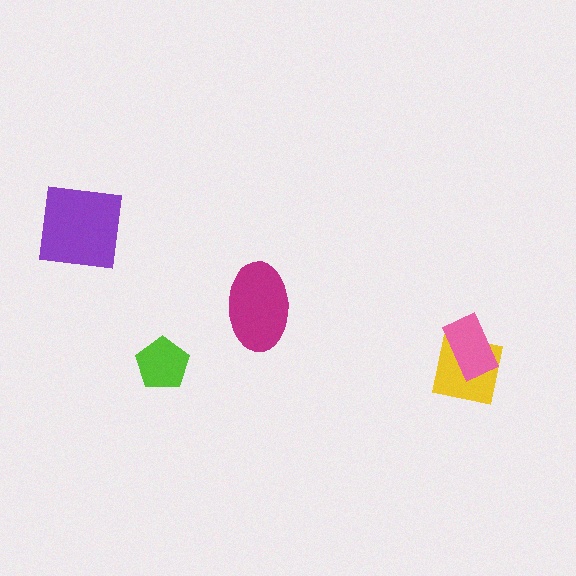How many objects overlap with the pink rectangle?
1 object overlaps with the pink rectangle.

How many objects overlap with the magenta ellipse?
0 objects overlap with the magenta ellipse.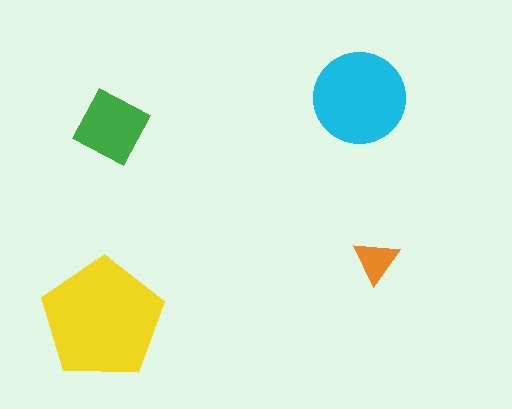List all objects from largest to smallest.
The yellow pentagon, the cyan circle, the green diamond, the orange triangle.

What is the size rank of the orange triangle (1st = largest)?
4th.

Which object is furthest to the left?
The yellow pentagon is leftmost.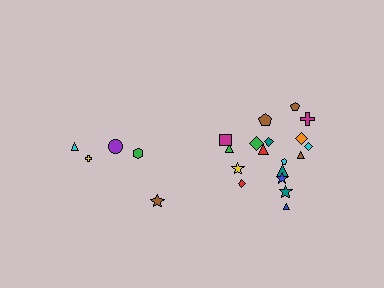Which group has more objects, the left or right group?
The right group.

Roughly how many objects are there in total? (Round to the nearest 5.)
Roughly 25 objects in total.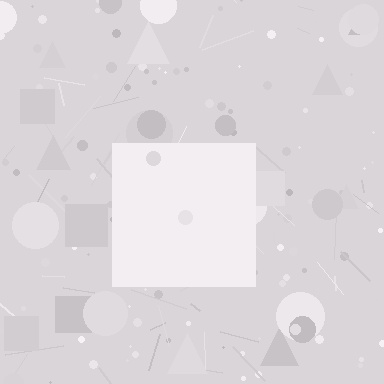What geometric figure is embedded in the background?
A square is embedded in the background.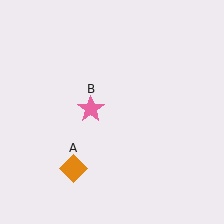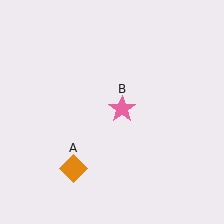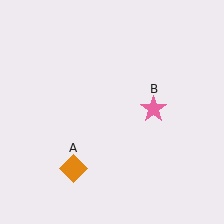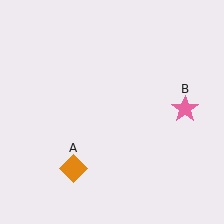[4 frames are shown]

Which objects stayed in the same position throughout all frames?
Orange diamond (object A) remained stationary.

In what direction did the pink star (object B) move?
The pink star (object B) moved right.